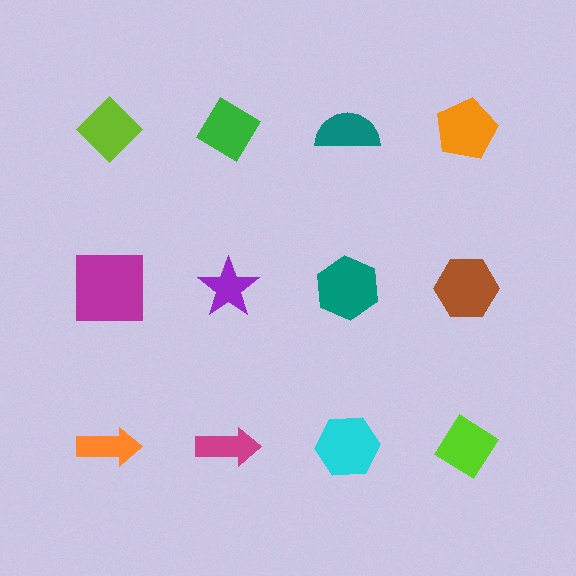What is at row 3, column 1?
An orange arrow.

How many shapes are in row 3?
4 shapes.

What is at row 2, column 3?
A teal hexagon.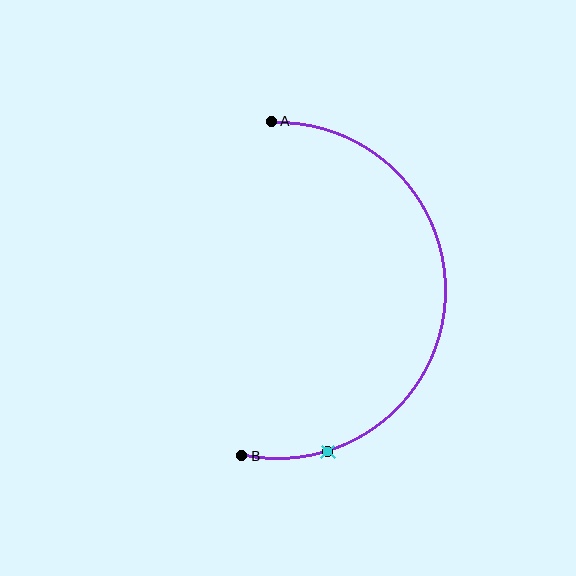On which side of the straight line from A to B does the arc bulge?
The arc bulges to the right of the straight line connecting A and B.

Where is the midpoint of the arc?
The arc midpoint is the point on the curve farthest from the straight line joining A and B. It sits to the right of that line.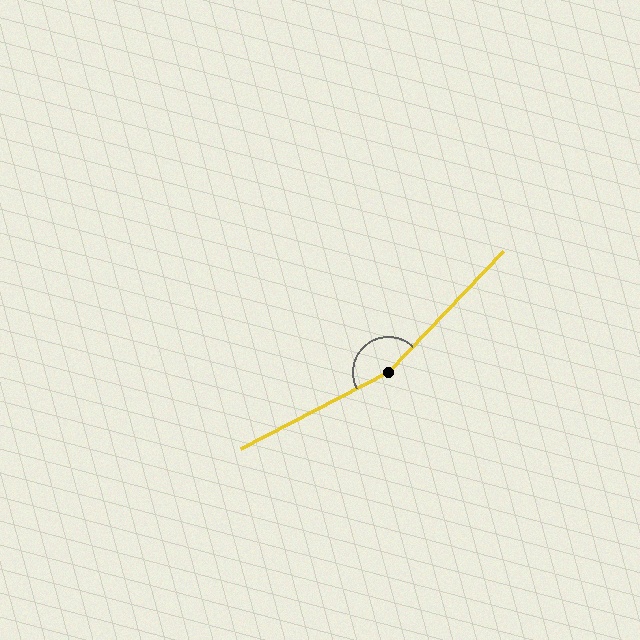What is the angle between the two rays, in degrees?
Approximately 161 degrees.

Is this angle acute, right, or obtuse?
It is obtuse.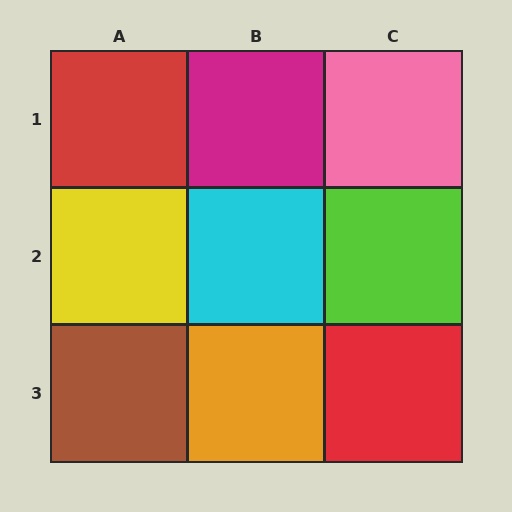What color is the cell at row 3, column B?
Orange.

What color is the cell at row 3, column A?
Brown.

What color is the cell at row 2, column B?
Cyan.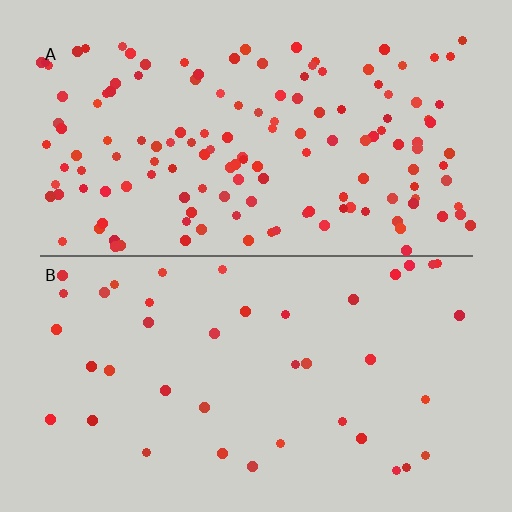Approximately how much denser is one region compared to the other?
Approximately 3.6× — region A over region B.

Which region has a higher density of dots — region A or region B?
A (the top).